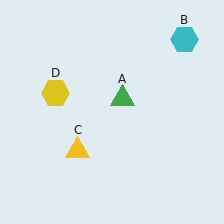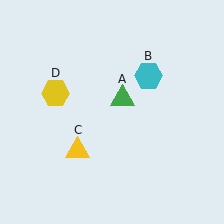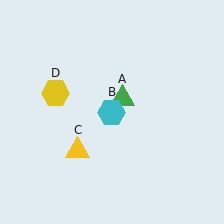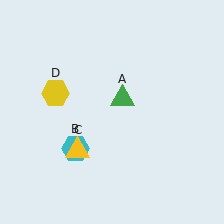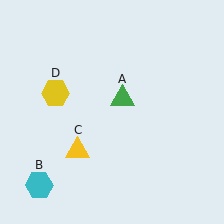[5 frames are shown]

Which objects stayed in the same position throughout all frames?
Green triangle (object A) and yellow triangle (object C) and yellow hexagon (object D) remained stationary.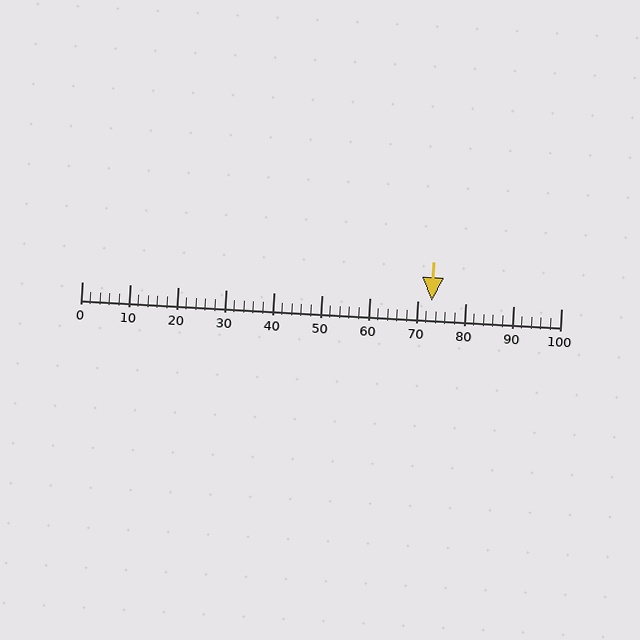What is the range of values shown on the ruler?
The ruler shows values from 0 to 100.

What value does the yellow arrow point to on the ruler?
The yellow arrow points to approximately 73.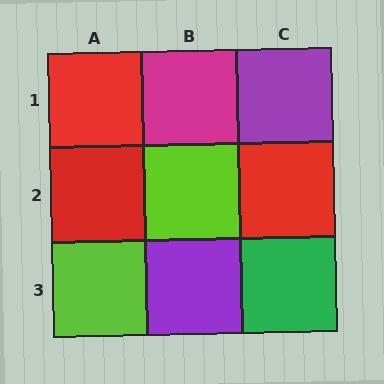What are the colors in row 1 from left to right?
Red, magenta, purple.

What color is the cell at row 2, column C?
Red.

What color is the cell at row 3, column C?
Green.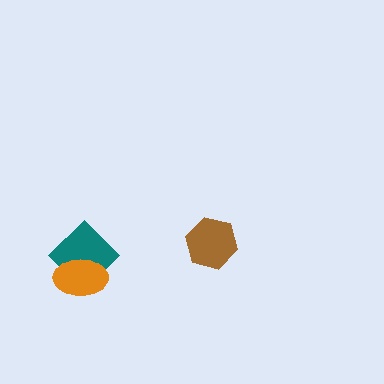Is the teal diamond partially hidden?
Yes, it is partially covered by another shape.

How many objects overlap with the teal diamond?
1 object overlaps with the teal diamond.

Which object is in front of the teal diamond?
The orange ellipse is in front of the teal diamond.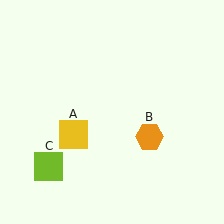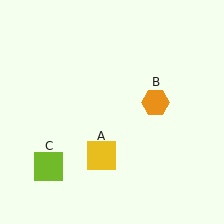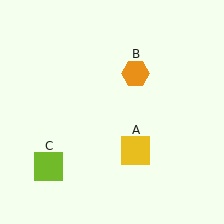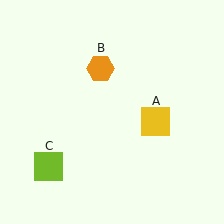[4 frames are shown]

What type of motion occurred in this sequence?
The yellow square (object A), orange hexagon (object B) rotated counterclockwise around the center of the scene.